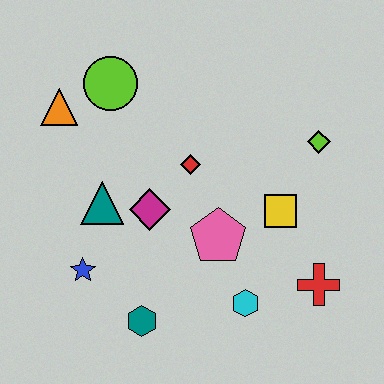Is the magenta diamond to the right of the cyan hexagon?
No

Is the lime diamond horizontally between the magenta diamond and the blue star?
No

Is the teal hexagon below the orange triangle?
Yes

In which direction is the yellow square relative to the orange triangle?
The yellow square is to the right of the orange triangle.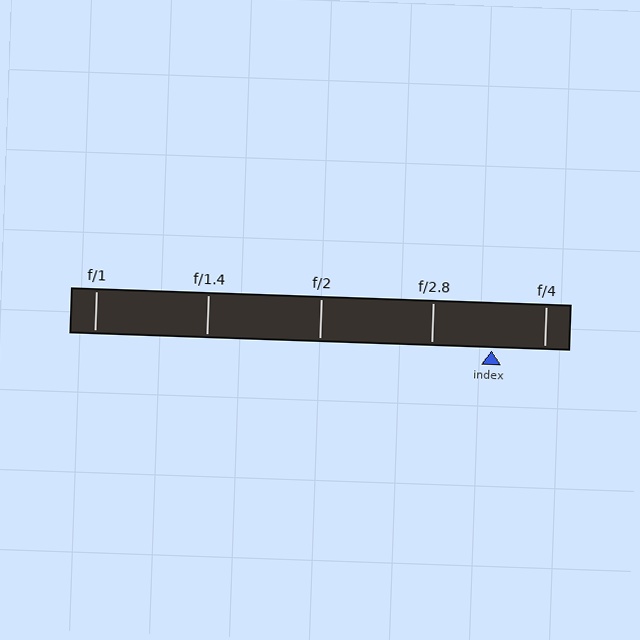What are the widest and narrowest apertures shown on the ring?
The widest aperture shown is f/1 and the narrowest is f/4.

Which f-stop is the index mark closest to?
The index mark is closest to f/4.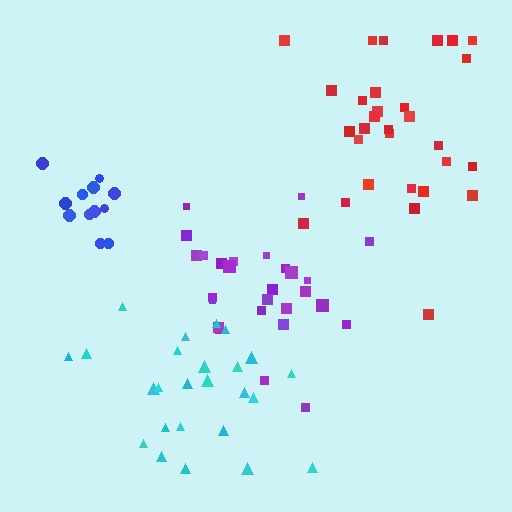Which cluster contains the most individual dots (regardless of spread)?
Red (30).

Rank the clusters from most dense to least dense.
blue, purple, cyan, red.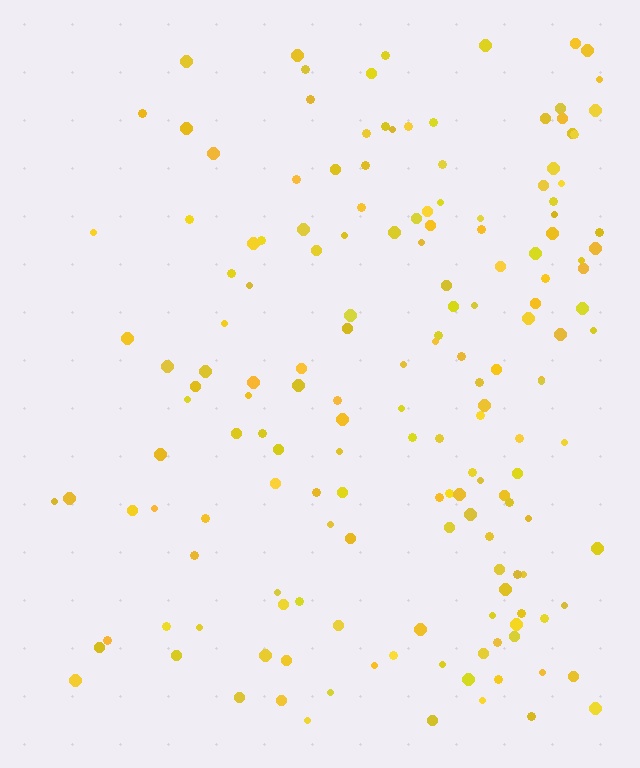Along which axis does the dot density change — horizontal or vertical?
Horizontal.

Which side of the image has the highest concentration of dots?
The right.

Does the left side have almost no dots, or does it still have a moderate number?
Still a moderate number, just noticeably fewer than the right.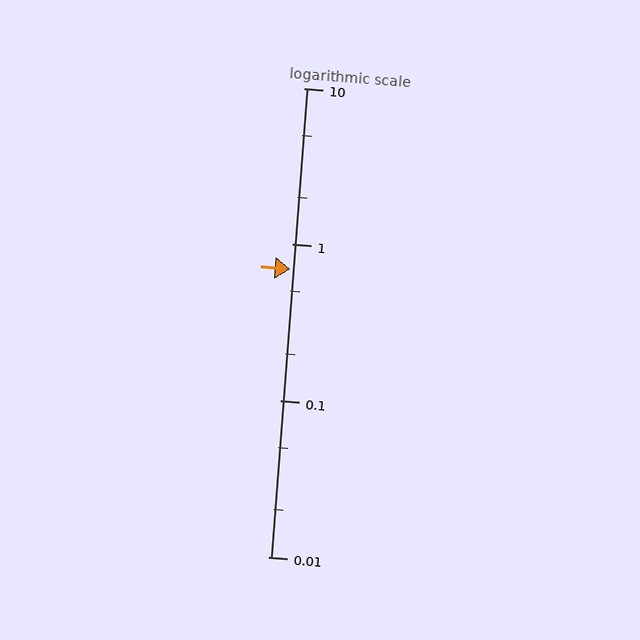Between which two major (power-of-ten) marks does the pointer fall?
The pointer is between 0.1 and 1.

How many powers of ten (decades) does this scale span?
The scale spans 3 decades, from 0.01 to 10.